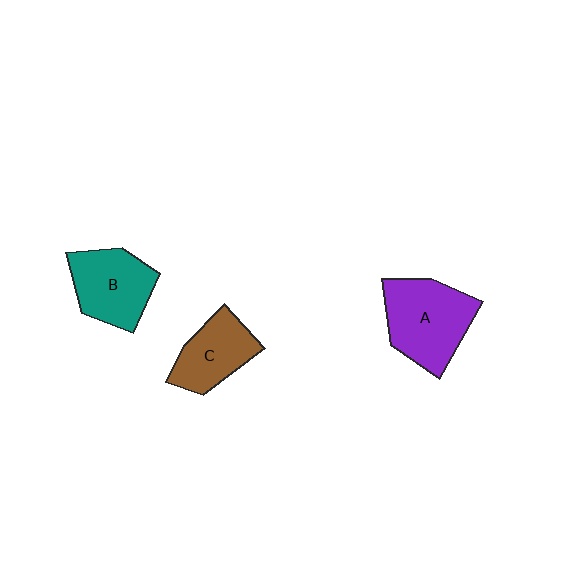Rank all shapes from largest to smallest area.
From largest to smallest: A (purple), B (teal), C (brown).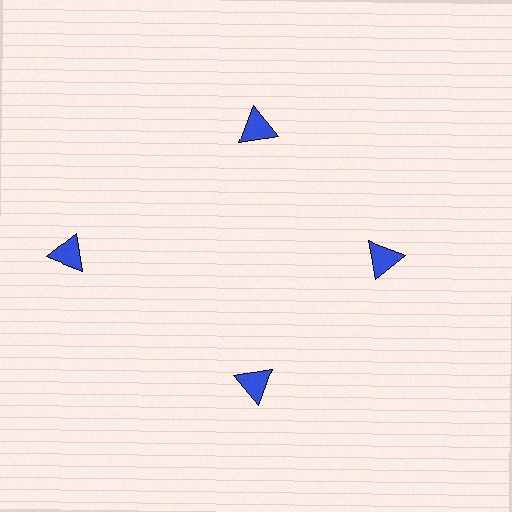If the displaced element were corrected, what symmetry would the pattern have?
It would have 4-fold rotational symmetry — the pattern would map onto itself every 90 degrees.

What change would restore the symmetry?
The symmetry would be restored by moving it inward, back onto the ring so that all 4 triangles sit at equal angles and equal distance from the center.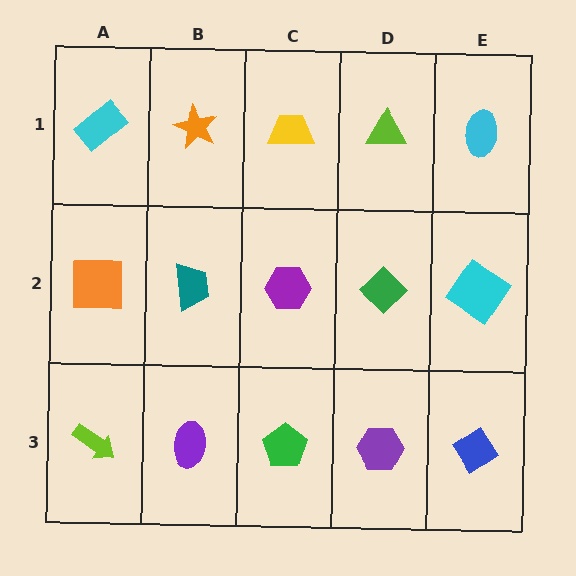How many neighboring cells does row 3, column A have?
2.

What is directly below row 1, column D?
A green diamond.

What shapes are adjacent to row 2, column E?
A cyan ellipse (row 1, column E), a blue diamond (row 3, column E), a green diamond (row 2, column D).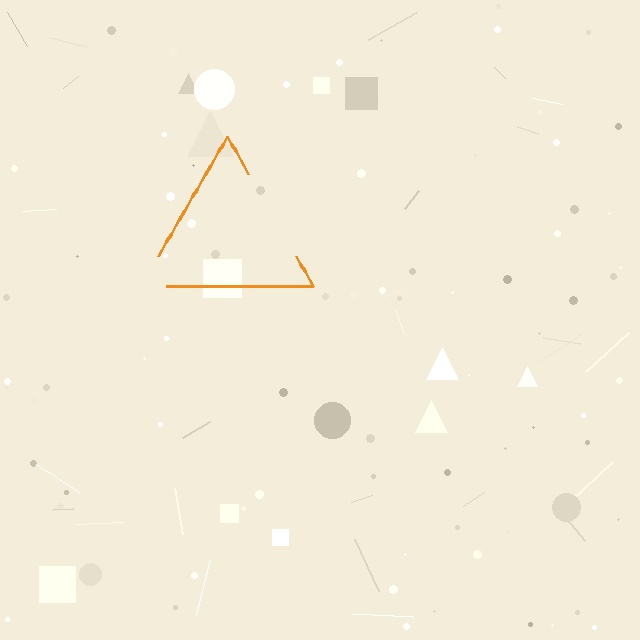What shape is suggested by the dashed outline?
The dashed outline suggests a triangle.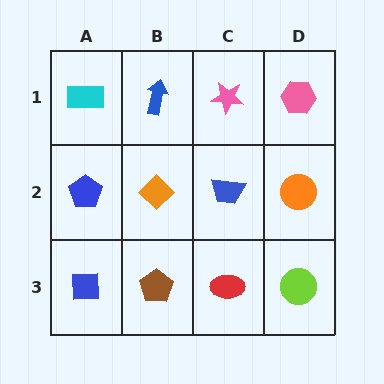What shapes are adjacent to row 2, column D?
A pink hexagon (row 1, column D), a lime circle (row 3, column D), a blue trapezoid (row 2, column C).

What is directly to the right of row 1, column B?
A pink star.